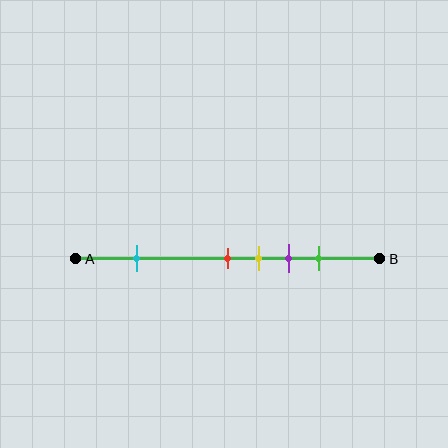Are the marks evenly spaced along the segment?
No, the marks are not evenly spaced.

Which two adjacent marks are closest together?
The red and yellow marks are the closest adjacent pair.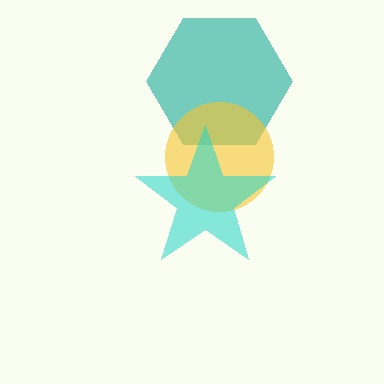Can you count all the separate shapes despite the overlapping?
Yes, there are 3 separate shapes.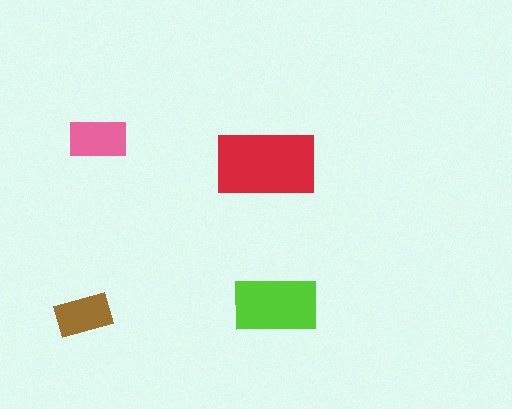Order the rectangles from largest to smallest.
the red one, the lime one, the pink one, the brown one.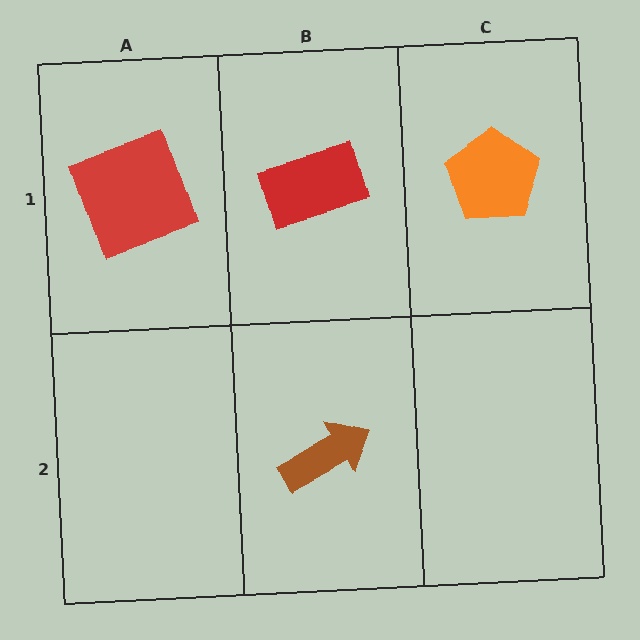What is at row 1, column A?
A red square.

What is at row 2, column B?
A brown arrow.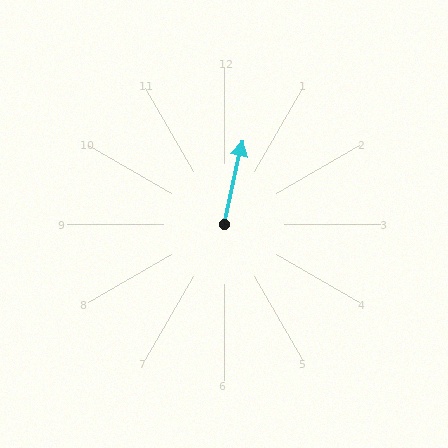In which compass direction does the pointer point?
North.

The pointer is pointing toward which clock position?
Roughly 12 o'clock.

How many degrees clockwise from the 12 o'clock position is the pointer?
Approximately 12 degrees.